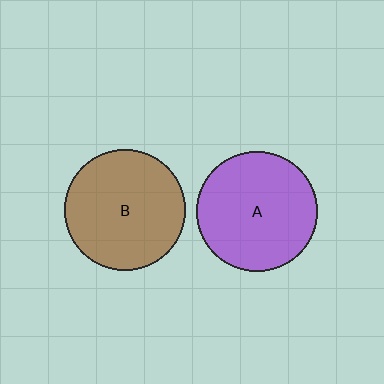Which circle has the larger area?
Circle B (brown).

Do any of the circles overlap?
No, none of the circles overlap.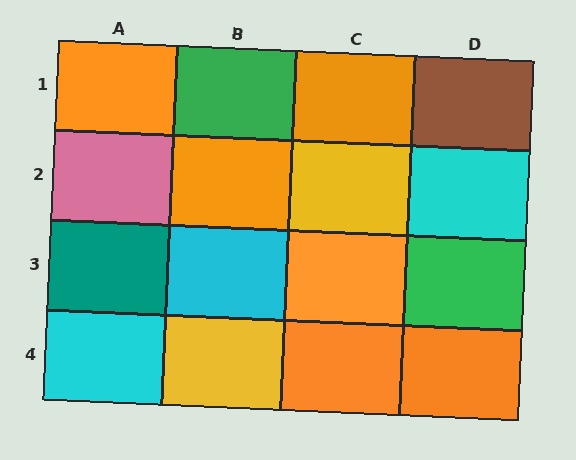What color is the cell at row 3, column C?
Orange.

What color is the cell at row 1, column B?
Green.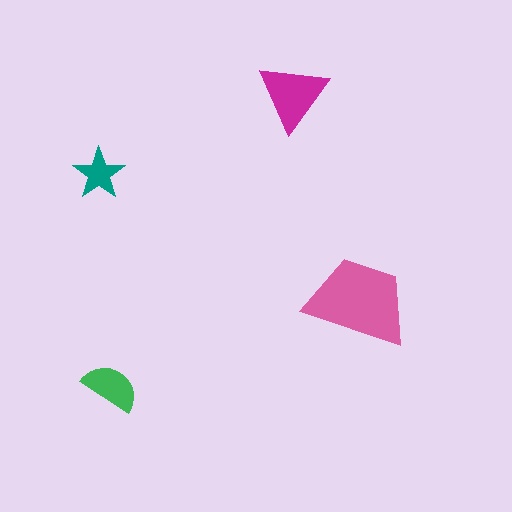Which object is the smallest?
The teal star.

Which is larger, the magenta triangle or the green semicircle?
The magenta triangle.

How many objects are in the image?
There are 4 objects in the image.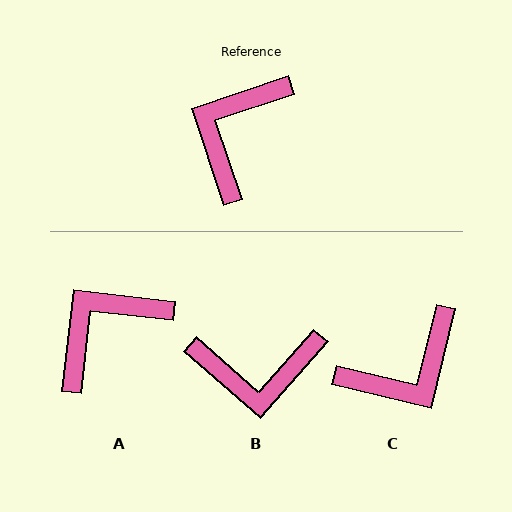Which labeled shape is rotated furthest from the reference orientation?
C, about 148 degrees away.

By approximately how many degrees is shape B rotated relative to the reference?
Approximately 120 degrees counter-clockwise.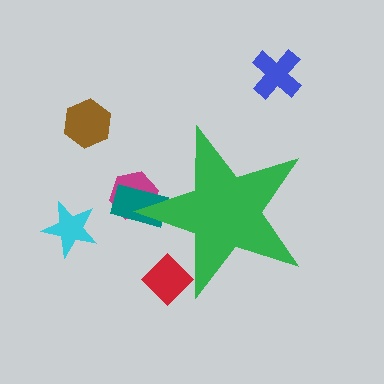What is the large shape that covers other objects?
A green star.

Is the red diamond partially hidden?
Yes, the red diamond is partially hidden behind the green star.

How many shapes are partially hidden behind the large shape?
3 shapes are partially hidden.